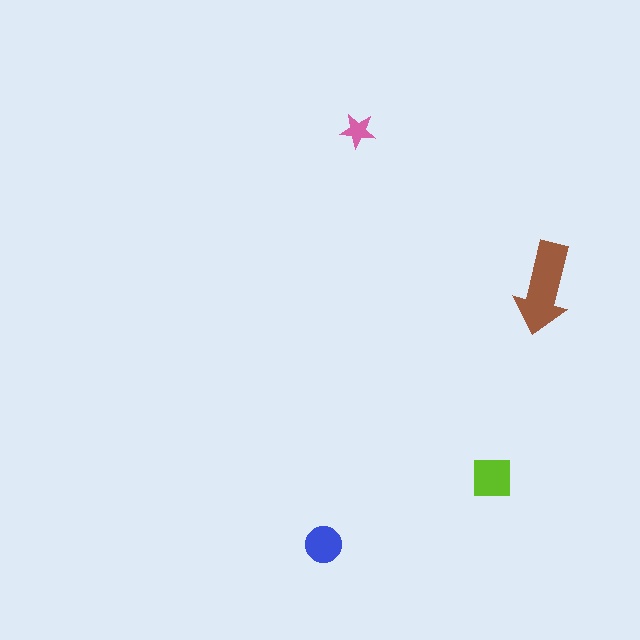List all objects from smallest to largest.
The pink star, the blue circle, the lime square, the brown arrow.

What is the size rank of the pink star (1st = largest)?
4th.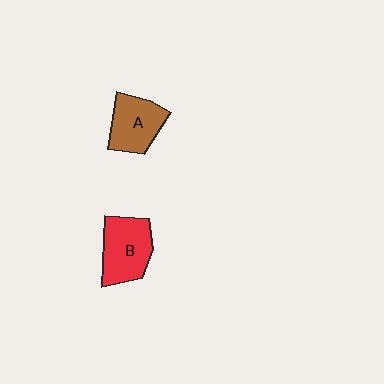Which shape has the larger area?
Shape B (red).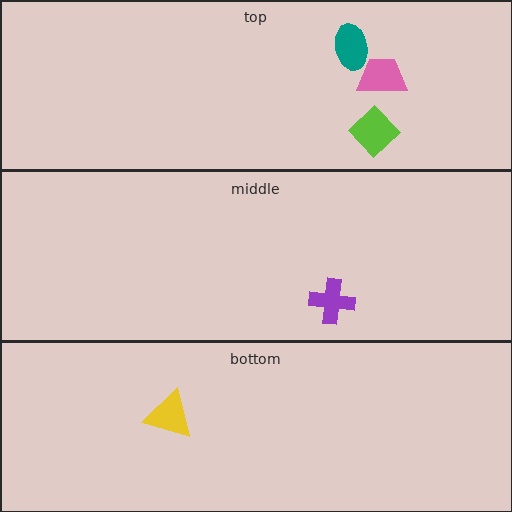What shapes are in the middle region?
The purple cross.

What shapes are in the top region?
The lime diamond, the pink trapezoid, the teal ellipse.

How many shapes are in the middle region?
1.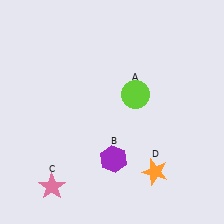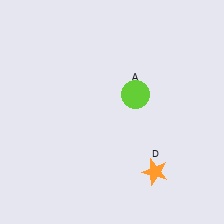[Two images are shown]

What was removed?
The pink star (C), the purple hexagon (B) were removed in Image 2.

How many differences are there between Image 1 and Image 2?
There are 2 differences between the two images.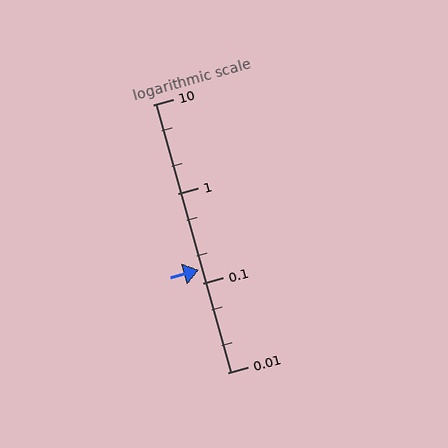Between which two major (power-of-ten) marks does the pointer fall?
The pointer is between 0.1 and 1.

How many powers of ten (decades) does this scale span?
The scale spans 3 decades, from 0.01 to 10.